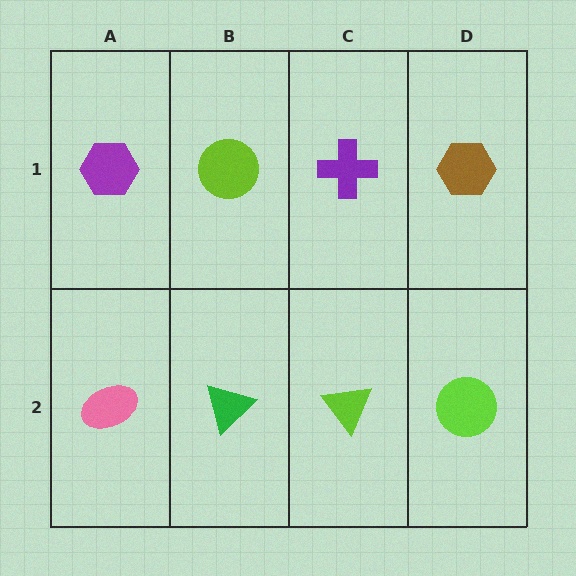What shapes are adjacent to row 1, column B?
A green triangle (row 2, column B), a purple hexagon (row 1, column A), a purple cross (row 1, column C).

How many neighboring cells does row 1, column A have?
2.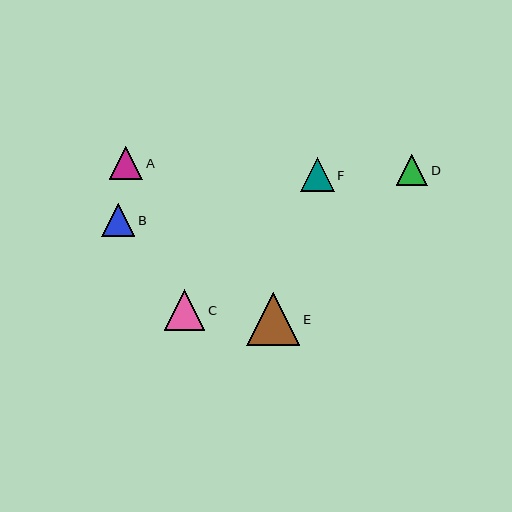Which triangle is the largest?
Triangle E is the largest with a size of approximately 53 pixels.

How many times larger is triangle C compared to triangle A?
Triangle C is approximately 1.2 times the size of triangle A.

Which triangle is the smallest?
Triangle D is the smallest with a size of approximately 31 pixels.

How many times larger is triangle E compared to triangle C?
Triangle E is approximately 1.3 times the size of triangle C.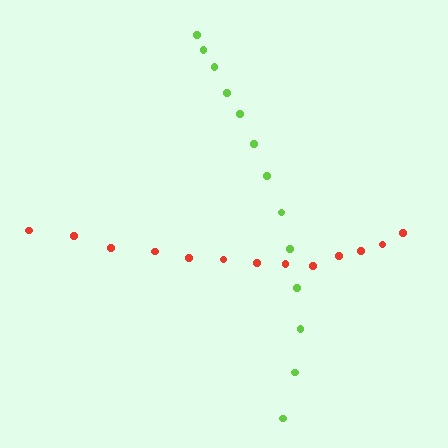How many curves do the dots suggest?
There are 2 distinct paths.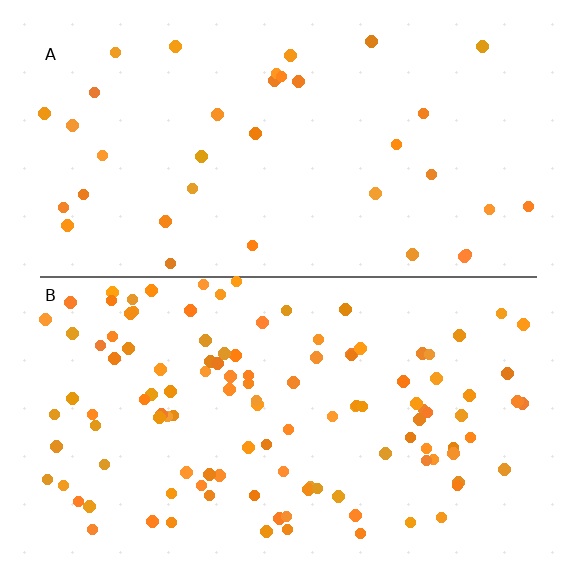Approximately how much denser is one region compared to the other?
Approximately 3.2× — region B over region A.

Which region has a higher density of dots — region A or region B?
B (the bottom).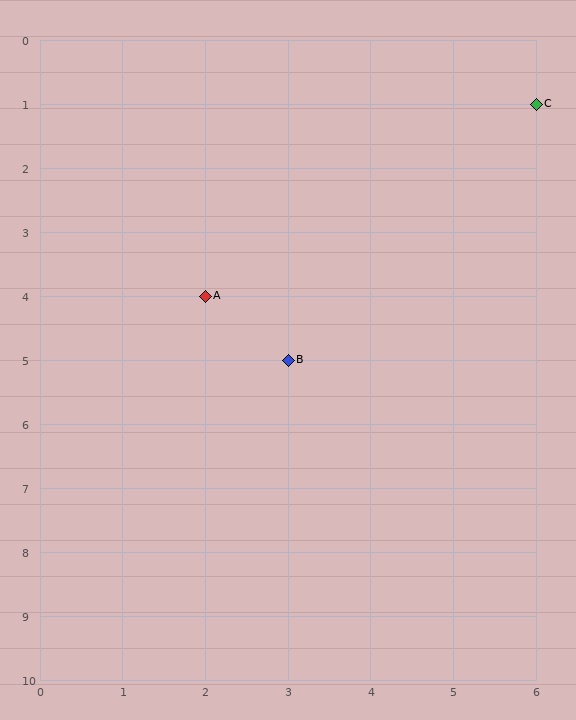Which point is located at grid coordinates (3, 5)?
Point B is at (3, 5).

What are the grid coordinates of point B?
Point B is at grid coordinates (3, 5).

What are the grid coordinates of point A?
Point A is at grid coordinates (2, 4).